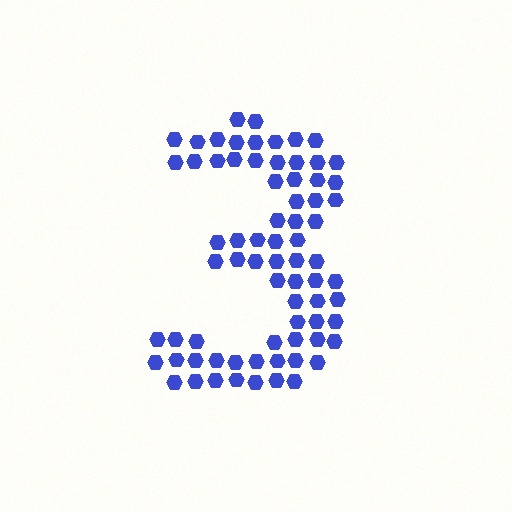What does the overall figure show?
The overall figure shows the digit 3.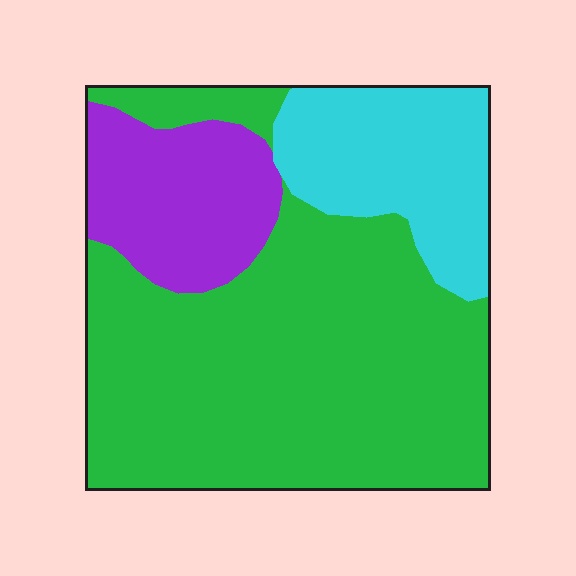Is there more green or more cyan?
Green.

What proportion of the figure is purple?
Purple covers roughly 15% of the figure.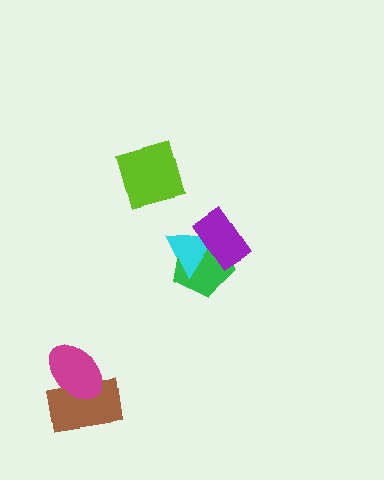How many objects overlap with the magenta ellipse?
1 object overlaps with the magenta ellipse.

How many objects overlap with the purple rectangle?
2 objects overlap with the purple rectangle.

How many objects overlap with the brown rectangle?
1 object overlaps with the brown rectangle.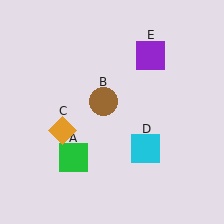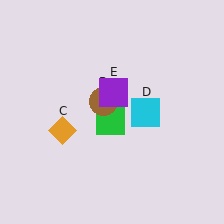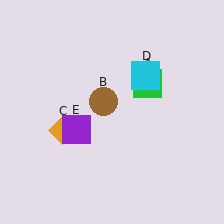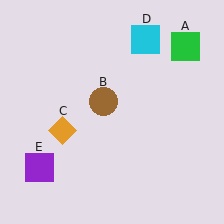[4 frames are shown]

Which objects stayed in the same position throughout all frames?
Brown circle (object B) and orange diamond (object C) remained stationary.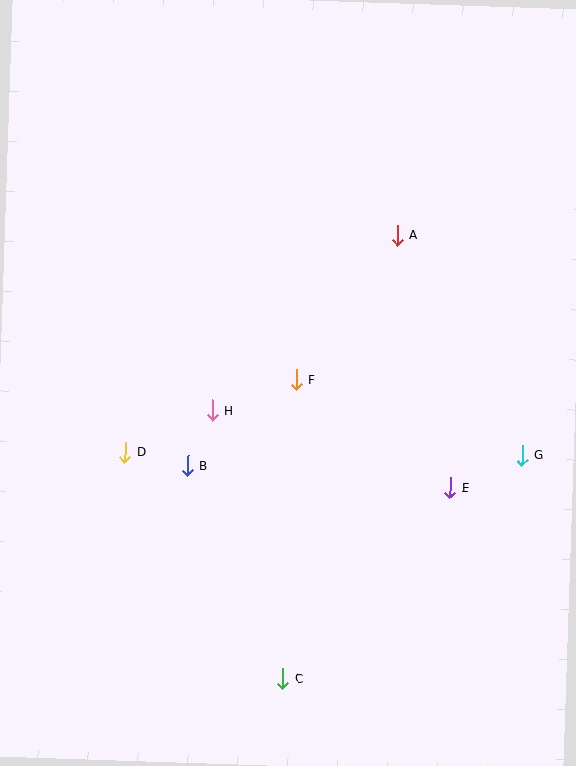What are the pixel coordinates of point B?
Point B is at (188, 466).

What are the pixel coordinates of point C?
Point C is at (283, 678).